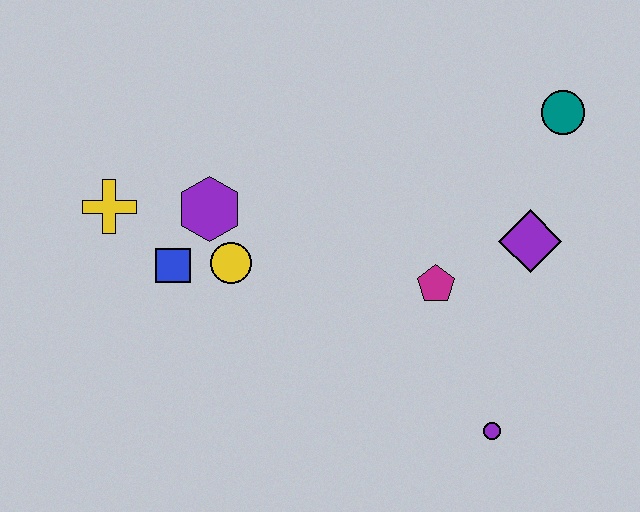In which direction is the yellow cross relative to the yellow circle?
The yellow cross is to the left of the yellow circle.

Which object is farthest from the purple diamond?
The yellow cross is farthest from the purple diamond.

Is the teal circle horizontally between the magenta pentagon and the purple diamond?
No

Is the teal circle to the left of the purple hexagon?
No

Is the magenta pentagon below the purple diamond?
Yes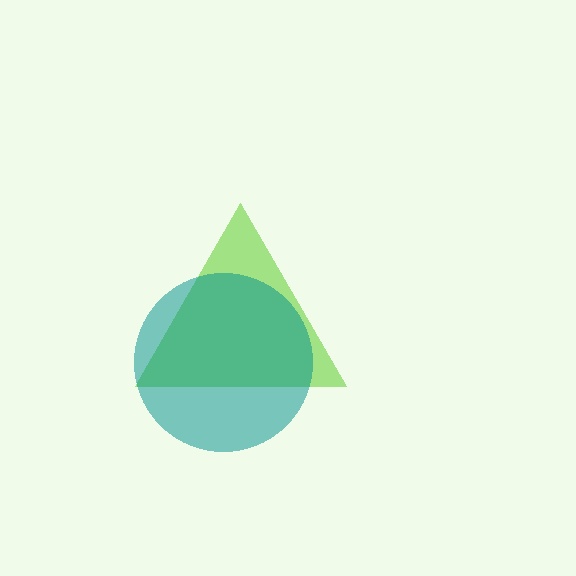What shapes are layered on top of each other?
The layered shapes are: a lime triangle, a teal circle.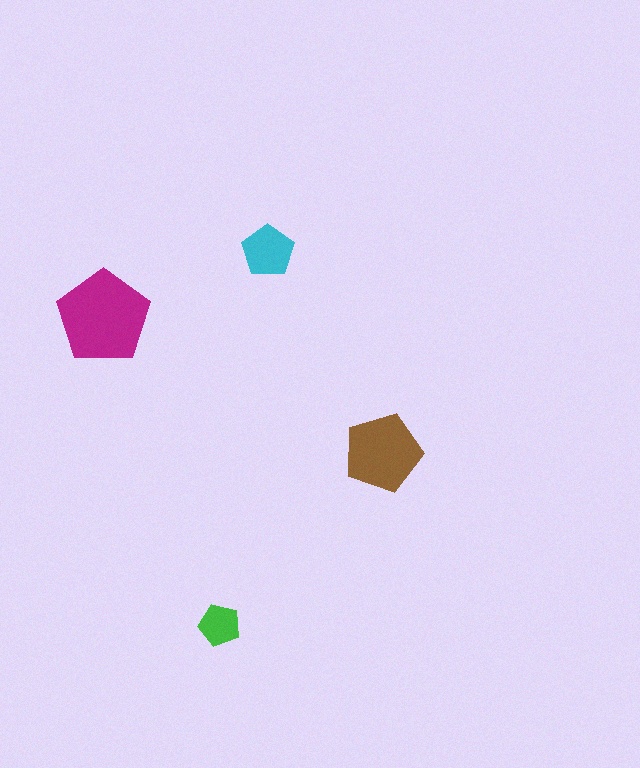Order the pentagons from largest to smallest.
the magenta one, the brown one, the cyan one, the green one.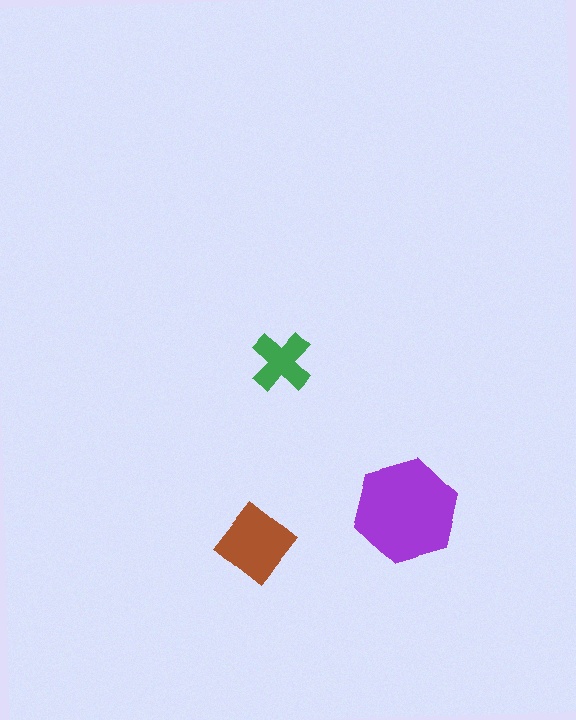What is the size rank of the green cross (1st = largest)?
3rd.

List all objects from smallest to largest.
The green cross, the brown diamond, the purple hexagon.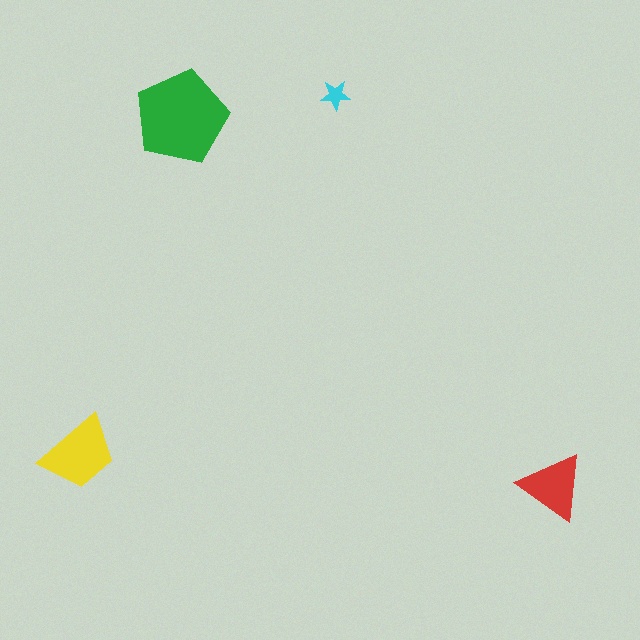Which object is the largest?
The green pentagon.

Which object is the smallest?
The cyan star.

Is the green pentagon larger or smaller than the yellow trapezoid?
Larger.